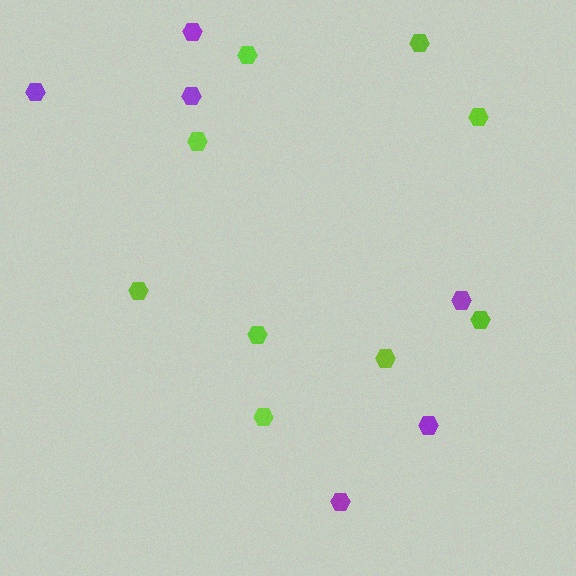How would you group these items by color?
There are 2 groups: one group of lime hexagons (9) and one group of purple hexagons (6).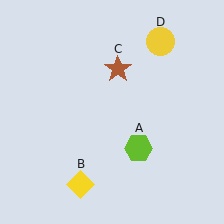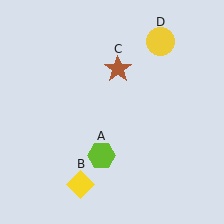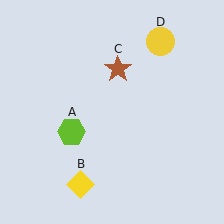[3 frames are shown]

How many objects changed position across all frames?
1 object changed position: lime hexagon (object A).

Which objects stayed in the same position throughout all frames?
Yellow diamond (object B) and brown star (object C) and yellow circle (object D) remained stationary.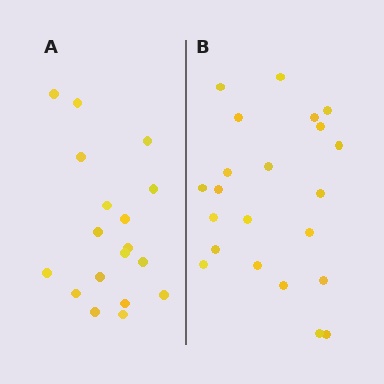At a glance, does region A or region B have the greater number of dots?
Region B (the right region) has more dots.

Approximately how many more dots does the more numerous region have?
Region B has about 4 more dots than region A.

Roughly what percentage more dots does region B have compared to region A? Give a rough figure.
About 20% more.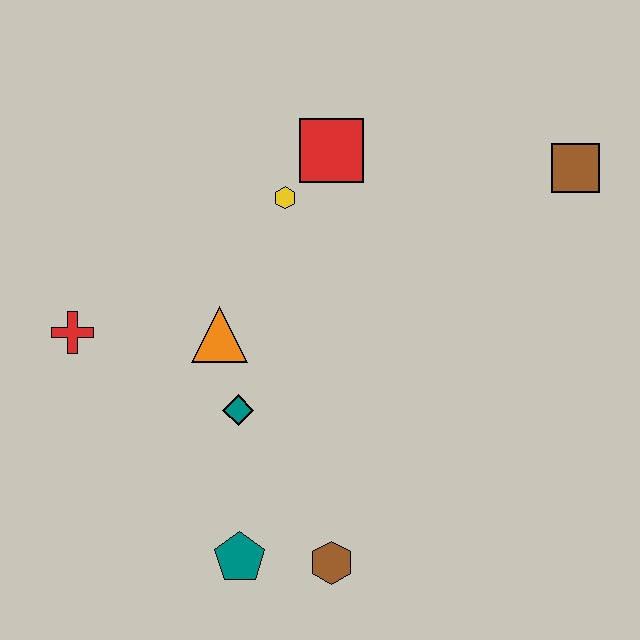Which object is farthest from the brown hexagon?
The brown square is farthest from the brown hexagon.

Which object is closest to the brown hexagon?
The teal pentagon is closest to the brown hexagon.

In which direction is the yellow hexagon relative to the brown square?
The yellow hexagon is to the left of the brown square.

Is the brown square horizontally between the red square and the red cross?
No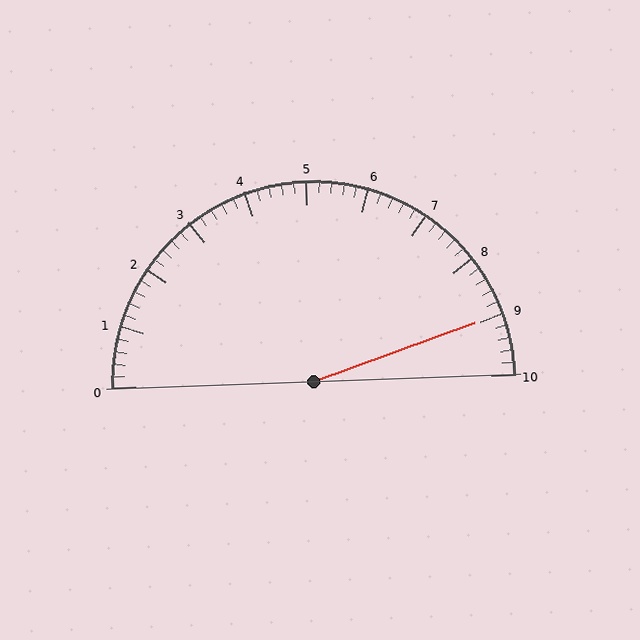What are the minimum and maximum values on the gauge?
The gauge ranges from 0 to 10.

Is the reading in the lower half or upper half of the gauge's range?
The reading is in the upper half of the range (0 to 10).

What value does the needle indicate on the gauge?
The needle indicates approximately 9.0.